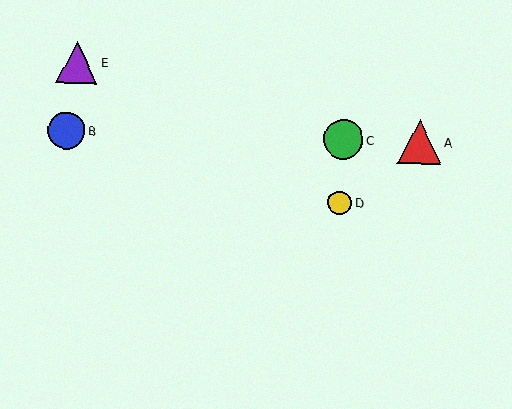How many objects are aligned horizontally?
3 objects (A, B, C) are aligned horizontally.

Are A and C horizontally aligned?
Yes, both are at y≈142.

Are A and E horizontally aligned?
No, A is at y≈142 and E is at y≈62.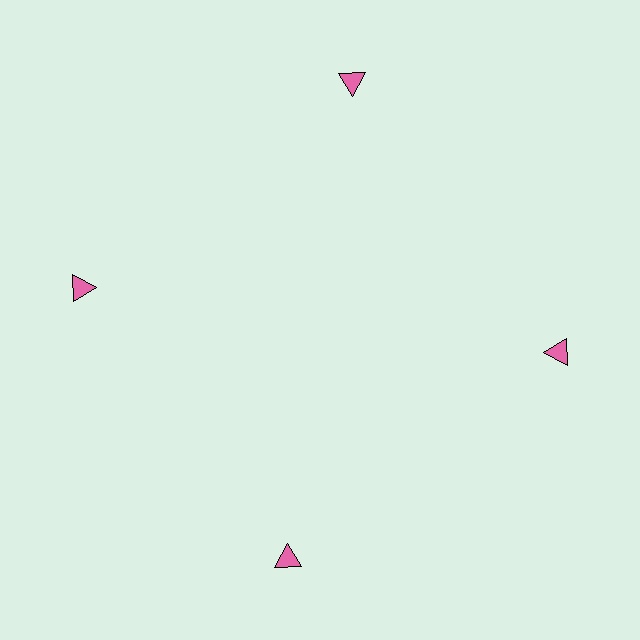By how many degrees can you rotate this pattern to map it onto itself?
The pattern maps onto itself every 90 degrees of rotation.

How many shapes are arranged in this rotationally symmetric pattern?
There are 4 shapes, arranged in 4 groups of 1.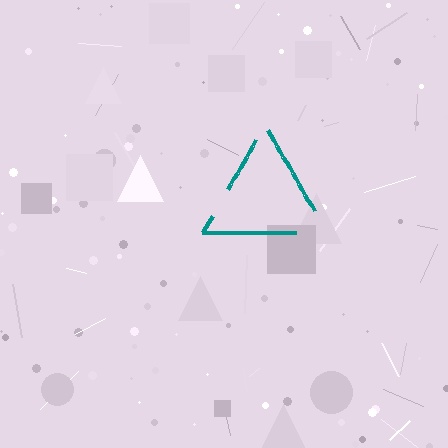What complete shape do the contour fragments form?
The contour fragments form a triangle.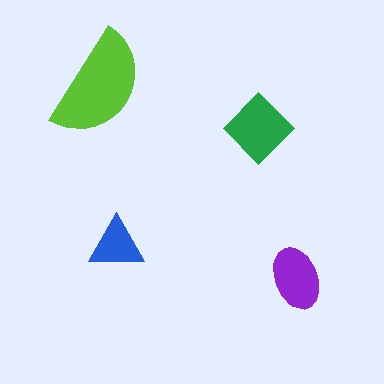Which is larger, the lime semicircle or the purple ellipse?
The lime semicircle.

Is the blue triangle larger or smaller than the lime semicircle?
Smaller.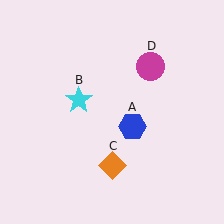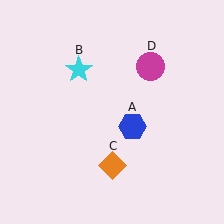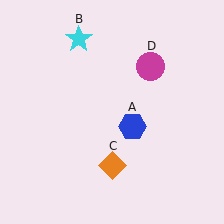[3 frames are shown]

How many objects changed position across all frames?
1 object changed position: cyan star (object B).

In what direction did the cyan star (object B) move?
The cyan star (object B) moved up.